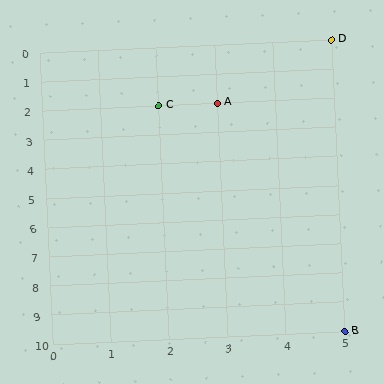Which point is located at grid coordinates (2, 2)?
Point C is at (2, 2).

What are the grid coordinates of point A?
Point A is at grid coordinates (3, 2).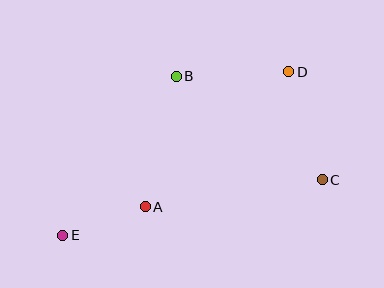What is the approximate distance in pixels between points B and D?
The distance between B and D is approximately 113 pixels.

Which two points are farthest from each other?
Points D and E are farthest from each other.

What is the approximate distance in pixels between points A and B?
The distance between A and B is approximately 134 pixels.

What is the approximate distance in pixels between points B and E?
The distance between B and E is approximately 195 pixels.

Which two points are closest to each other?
Points A and E are closest to each other.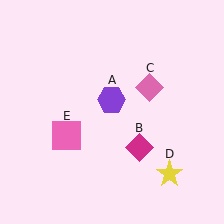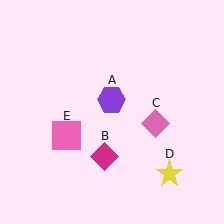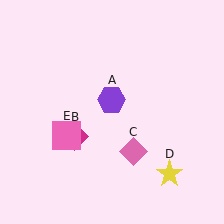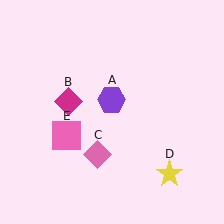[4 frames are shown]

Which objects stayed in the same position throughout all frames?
Purple hexagon (object A) and yellow star (object D) and pink square (object E) remained stationary.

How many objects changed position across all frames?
2 objects changed position: magenta diamond (object B), pink diamond (object C).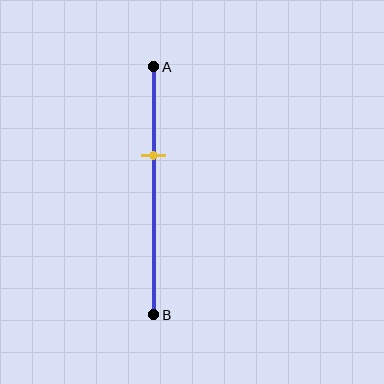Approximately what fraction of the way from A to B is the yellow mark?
The yellow mark is approximately 35% of the way from A to B.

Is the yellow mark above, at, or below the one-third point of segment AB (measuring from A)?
The yellow mark is approximately at the one-third point of segment AB.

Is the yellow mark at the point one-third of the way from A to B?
Yes, the mark is approximately at the one-third point.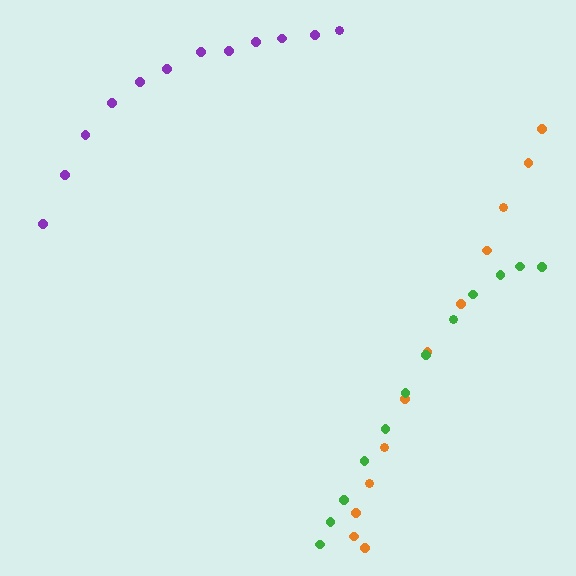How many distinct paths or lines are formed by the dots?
There are 3 distinct paths.